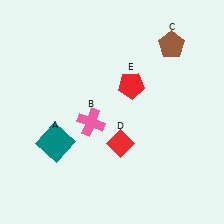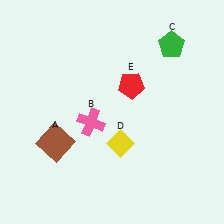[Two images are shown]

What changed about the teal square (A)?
In Image 1, A is teal. In Image 2, it changed to brown.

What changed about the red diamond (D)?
In Image 1, D is red. In Image 2, it changed to yellow.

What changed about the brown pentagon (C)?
In Image 1, C is brown. In Image 2, it changed to green.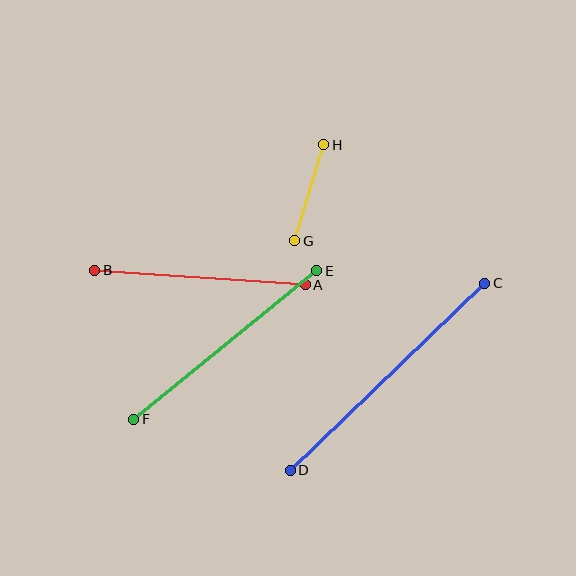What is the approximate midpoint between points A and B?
The midpoint is at approximately (200, 278) pixels.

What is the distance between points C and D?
The distance is approximately 270 pixels.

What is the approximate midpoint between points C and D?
The midpoint is at approximately (387, 377) pixels.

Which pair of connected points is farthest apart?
Points C and D are farthest apart.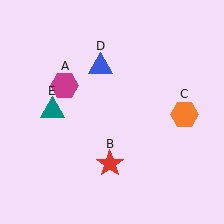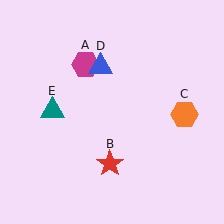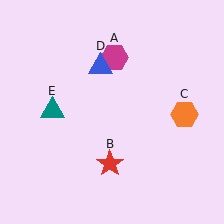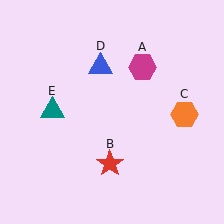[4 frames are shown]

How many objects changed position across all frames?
1 object changed position: magenta hexagon (object A).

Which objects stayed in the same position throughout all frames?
Red star (object B) and orange hexagon (object C) and blue triangle (object D) and teal triangle (object E) remained stationary.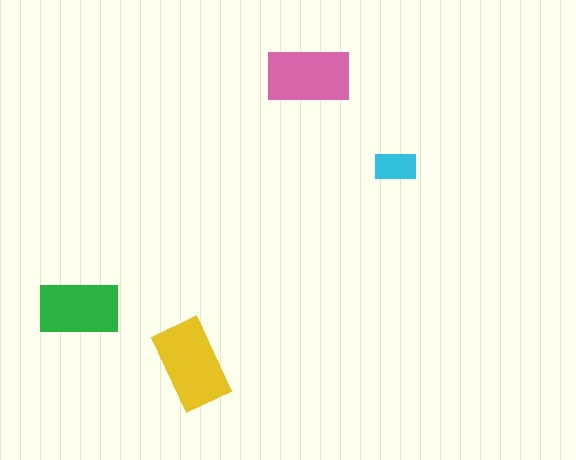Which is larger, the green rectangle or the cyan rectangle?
The green one.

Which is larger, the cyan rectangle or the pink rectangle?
The pink one.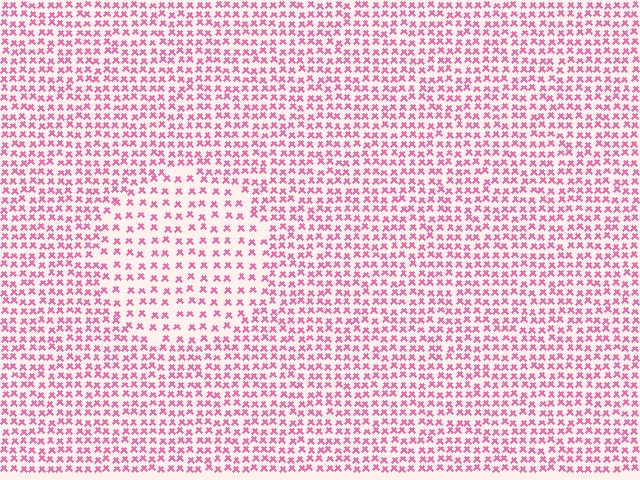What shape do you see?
I see a circle.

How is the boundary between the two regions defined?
The boundary is defined by a change in element density (approximately 1.8x ratio). All elements are the same color, size, and shape.